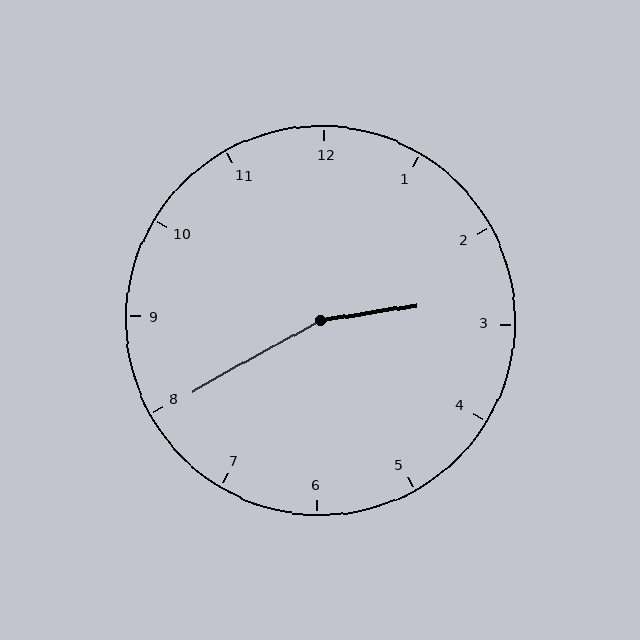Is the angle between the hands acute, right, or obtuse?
It is obtuse.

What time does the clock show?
2:40.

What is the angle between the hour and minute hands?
Approximately 160 degrees.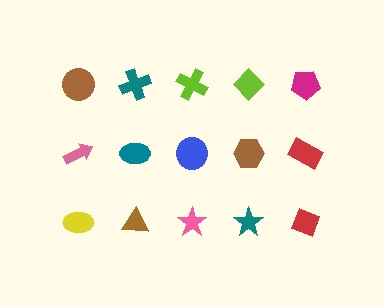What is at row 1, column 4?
A lime diamond.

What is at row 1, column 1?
A brown circle.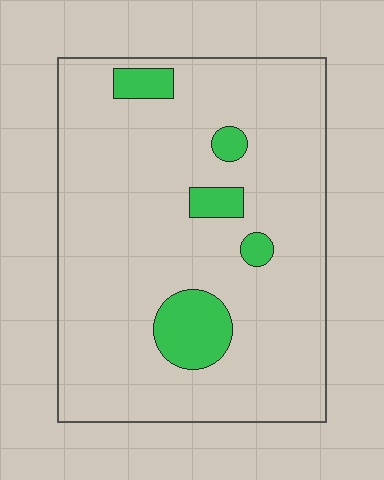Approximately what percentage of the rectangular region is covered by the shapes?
Approximately 10%.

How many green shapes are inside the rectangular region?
5.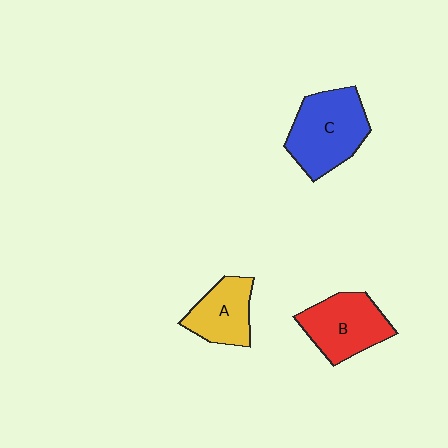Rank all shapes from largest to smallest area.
From largest to smallest: C (blue), B (red), A (yellow).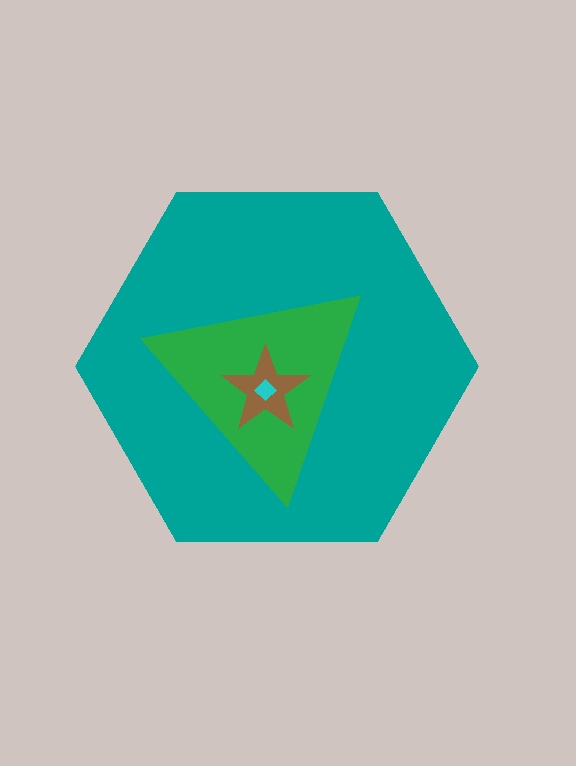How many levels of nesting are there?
4.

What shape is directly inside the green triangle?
The brown star.